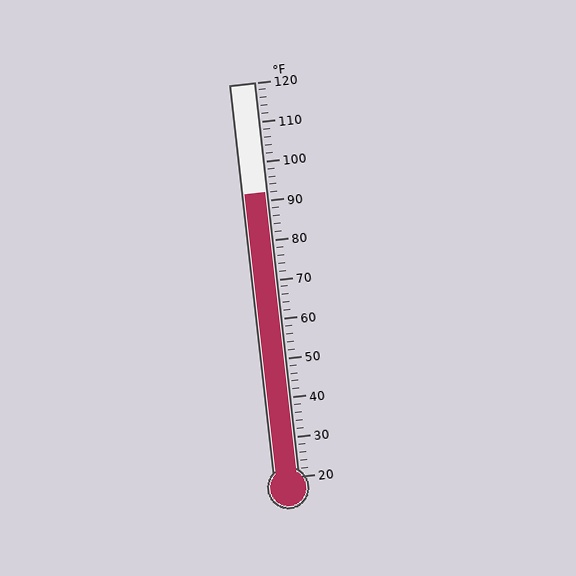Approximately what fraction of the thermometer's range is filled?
The thermometer is filled to approximately 70% of its range.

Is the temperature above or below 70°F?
The temperature is above 70°F.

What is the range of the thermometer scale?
The thermometer scale ranges from 20°F to 120°F.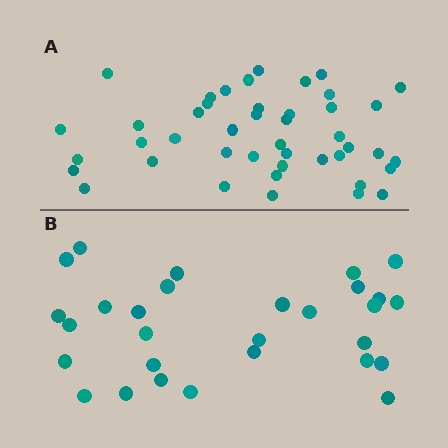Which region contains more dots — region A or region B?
Region A (the top region) has more dots.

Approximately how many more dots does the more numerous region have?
Region A has approximately 15 more dots than region B.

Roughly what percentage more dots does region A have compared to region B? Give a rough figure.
About 50% more.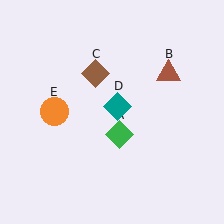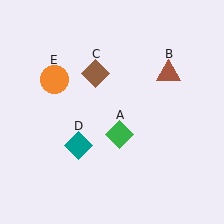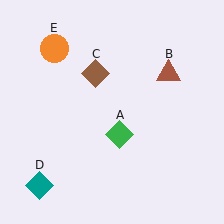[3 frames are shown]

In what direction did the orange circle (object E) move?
The orange circle (object E) moved up.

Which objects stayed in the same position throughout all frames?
Green diamond (object A) and brown triangle (object B) and brown diamond (object C) remained stationary.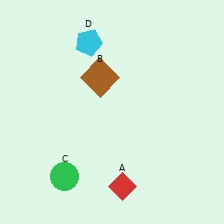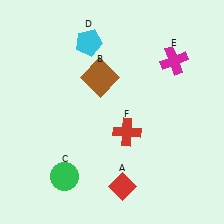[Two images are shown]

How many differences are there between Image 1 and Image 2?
There are 2 differences between the two images.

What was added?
A magenta cross (E), a red cross (F) were added in Image 2.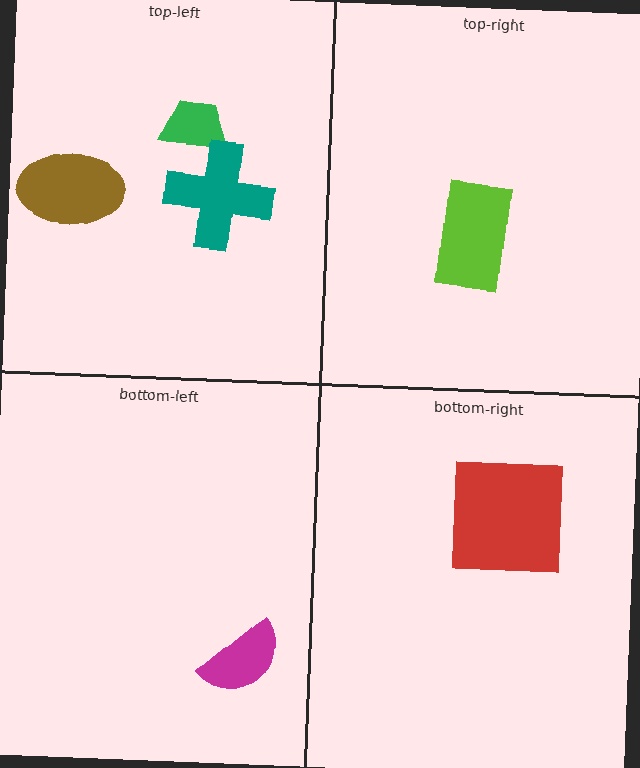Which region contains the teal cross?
The top-left region.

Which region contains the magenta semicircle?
The bottom-left region.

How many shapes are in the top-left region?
3.